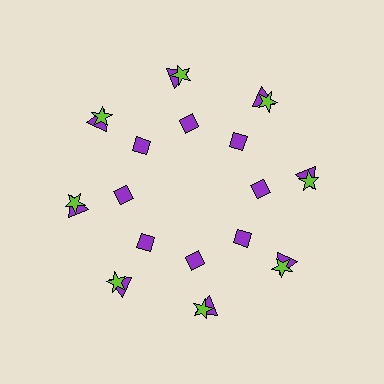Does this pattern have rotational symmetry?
Yes, this pattern has 8-fold rotational symmetry. It looks the same after rotating 45 degrees around the center.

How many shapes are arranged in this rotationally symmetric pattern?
There are 24 shapes, arranged in 8 groups of 3.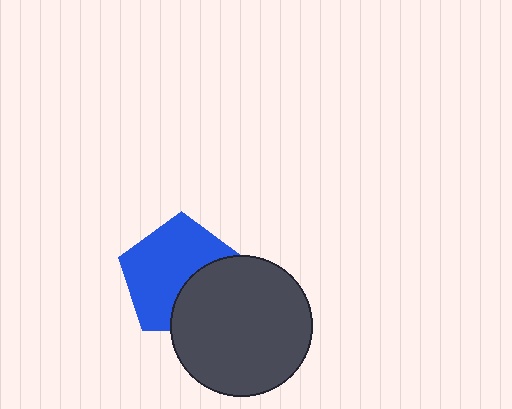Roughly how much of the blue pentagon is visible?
About half of it is visible (roughly 65%).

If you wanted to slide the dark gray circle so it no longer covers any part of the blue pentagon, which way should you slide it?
Slide it toward the lower-right — that is the most direct way to separate the two shapes.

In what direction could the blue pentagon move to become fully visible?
The blue pentagon could move toward the upper-left. That would shift it out from behind the dark gray circle entirely.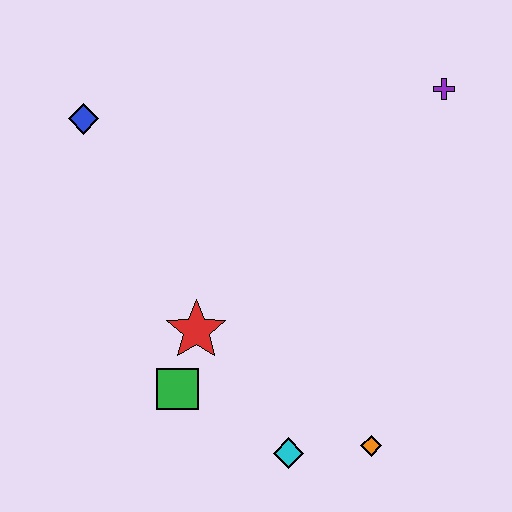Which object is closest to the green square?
The red star is closest to the green square.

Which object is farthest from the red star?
The purple cross is farthest from the red star.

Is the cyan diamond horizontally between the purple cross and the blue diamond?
Yes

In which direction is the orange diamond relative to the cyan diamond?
The orange diamond is to the right of the cyan diamond.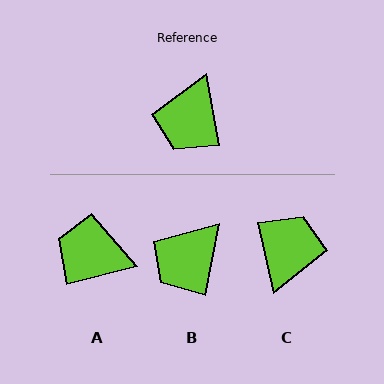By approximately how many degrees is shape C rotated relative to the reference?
Approximately 178 degrees clockwise.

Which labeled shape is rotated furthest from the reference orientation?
C, about 178 degrees away.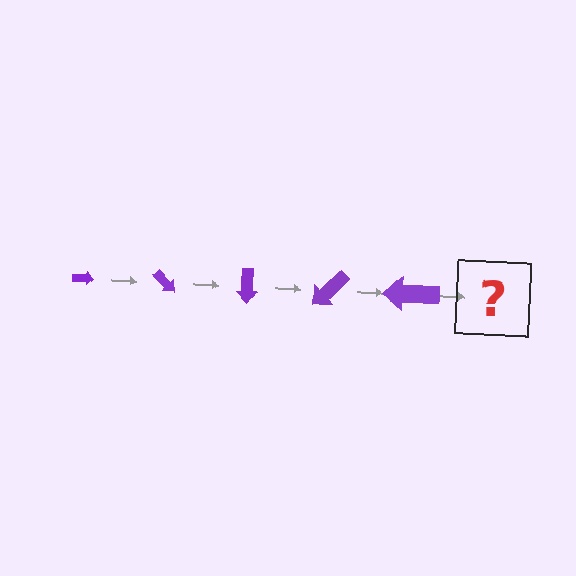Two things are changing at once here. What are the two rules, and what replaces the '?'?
The two rules are that the arrow grows larger each step and it rotates 45 degrees each step. The '?' should be an arrow, larger than the previous one and rotated 225 degrees from the start.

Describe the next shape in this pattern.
It should be an arrow, larger than the previous one and rotated 225 degrees from the start.